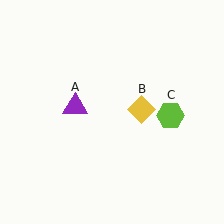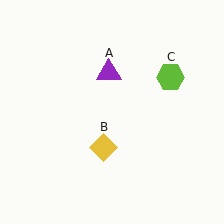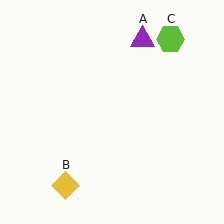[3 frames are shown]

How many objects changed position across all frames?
3 objects changed position: purple triangle (object A), yellow diamond (object B), lime hexagon (object C).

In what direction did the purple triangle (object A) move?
The purple triangle (object A) moved up and to the right.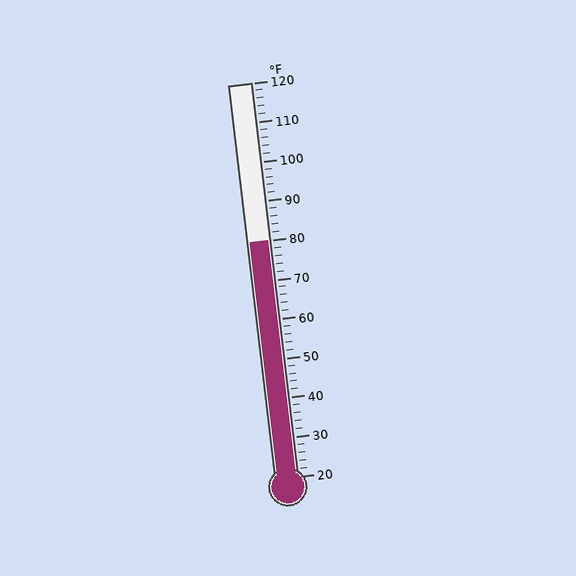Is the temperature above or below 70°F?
The temperature is above 70°F.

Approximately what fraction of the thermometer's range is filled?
The thermometer is filled to approximately 60% of its range.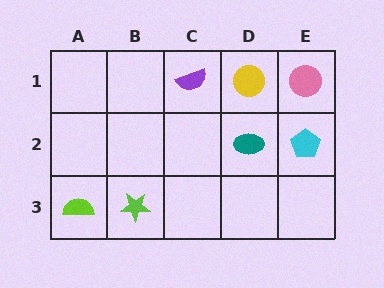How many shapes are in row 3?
2 shapes.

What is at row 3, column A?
A lime semicircle.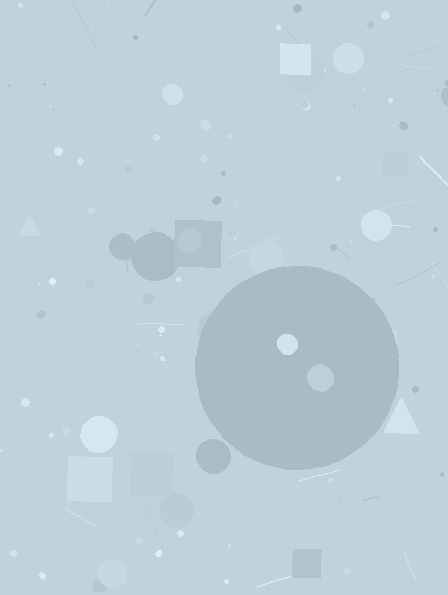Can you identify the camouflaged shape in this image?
The camouflaged shape is a circle.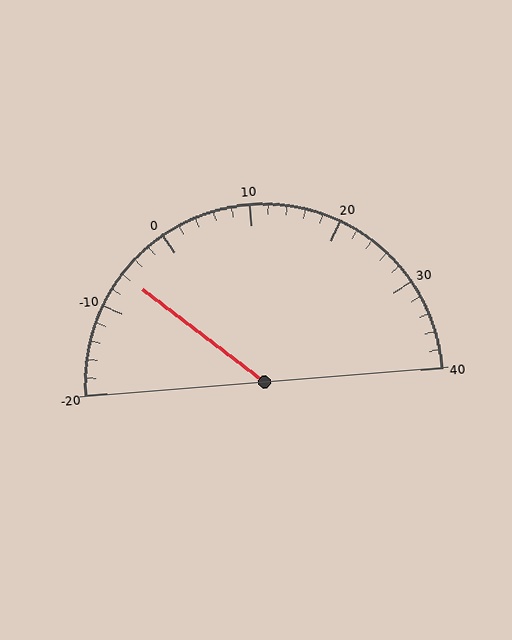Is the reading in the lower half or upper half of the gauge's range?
The reading is in the lower half of the range (-20 to 40).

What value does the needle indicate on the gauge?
The needle indicates approximately -6.